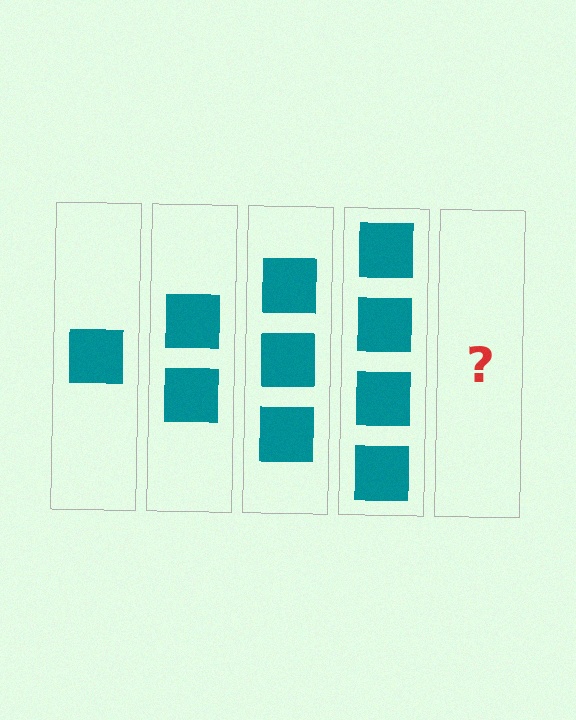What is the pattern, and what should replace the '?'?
The pattern is that each step adds one more square. The '?' should be 5 squares.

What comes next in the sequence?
The next element should be 5 squares.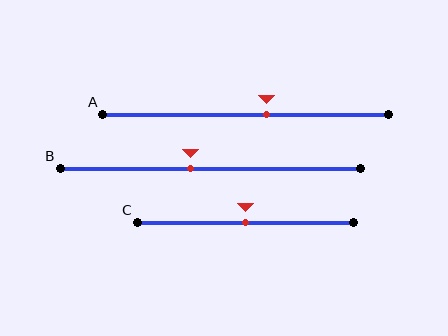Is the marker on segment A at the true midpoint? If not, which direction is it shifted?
No, the marker on segment A is shifted to the right by about 7% of the segment length.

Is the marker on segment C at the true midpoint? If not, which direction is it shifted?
Yes, the marker on segment C is at the true midpoint.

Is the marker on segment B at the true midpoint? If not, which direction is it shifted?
No, the marker on segment B is shifted to the left by about 7% of the segment length.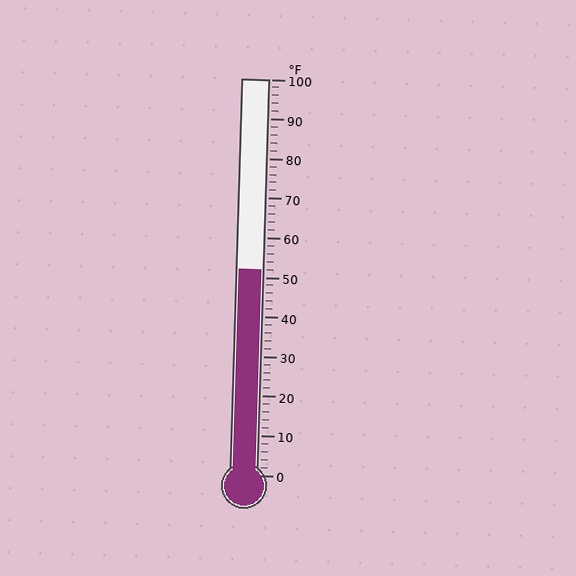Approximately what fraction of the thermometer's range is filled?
The thermometer is filled to approximately 50% of its range.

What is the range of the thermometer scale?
The thermometer scale ranges from 0°F to 100°F.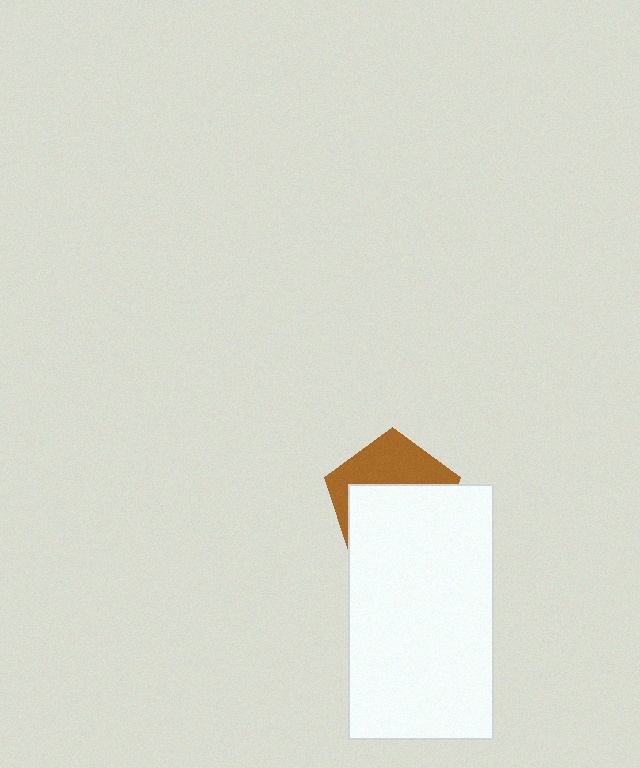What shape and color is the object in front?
The object in front is a white rectangle.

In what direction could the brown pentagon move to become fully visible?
The brown pentagon could move up. That would shift it out from behind the white rectangle entirely.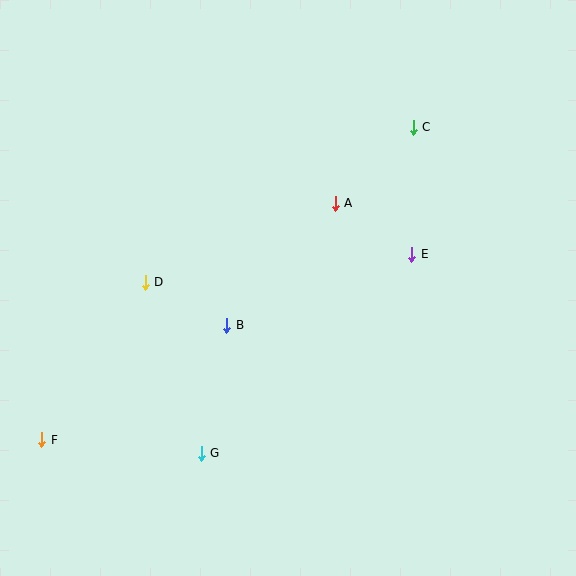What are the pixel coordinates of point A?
Point A is at (335, 203).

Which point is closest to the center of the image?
Point B at (227, 325) is closest to the center.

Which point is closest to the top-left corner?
Point D is closest to the top-left corner.